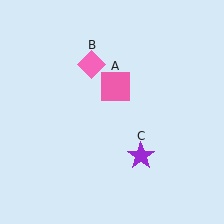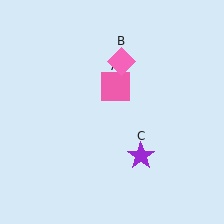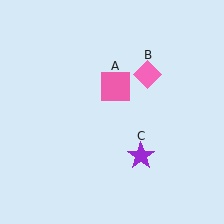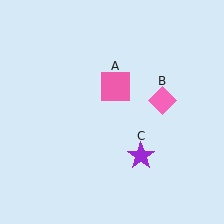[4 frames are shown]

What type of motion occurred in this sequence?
The pink diamond (object B) rotated clockwise around the center of the scene.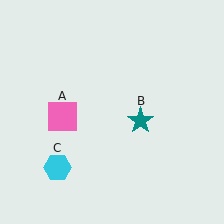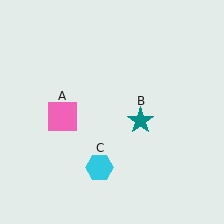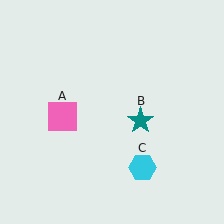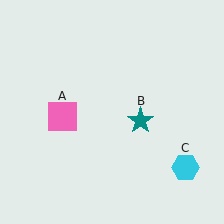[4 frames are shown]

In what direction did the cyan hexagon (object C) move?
The cyan hexagon (object C) moved right.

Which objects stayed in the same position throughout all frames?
Pink square (object A) and teal star (object B) remained stationary.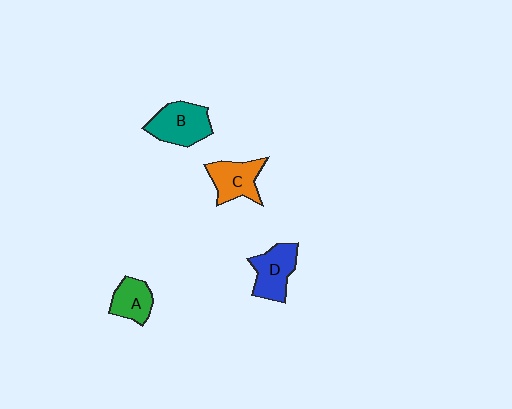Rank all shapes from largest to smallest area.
From largest to smallest: B (teal), D (blue), C (orange), A (green).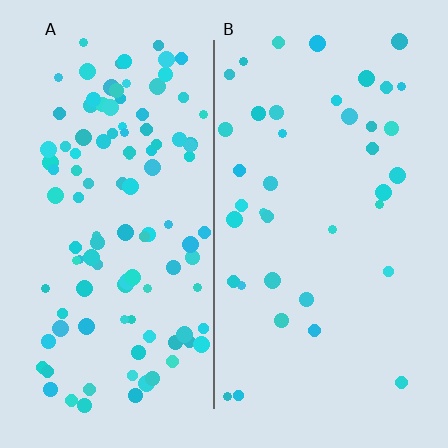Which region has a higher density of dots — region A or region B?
A (the left).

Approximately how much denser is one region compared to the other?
Approximately 2.9× — region A over region B.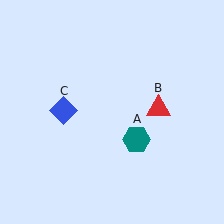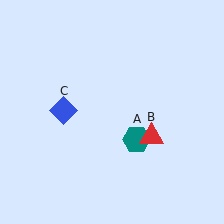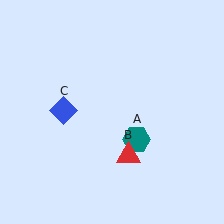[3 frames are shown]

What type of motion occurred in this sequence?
The red triangle (object B) rotated clockwise around the center of the scene.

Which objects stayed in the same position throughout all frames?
Teal hexagon (object A) and blue diamond (object C) remained stationary.